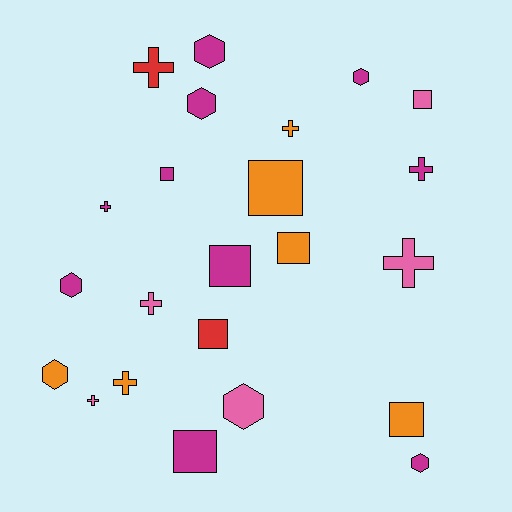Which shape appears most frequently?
Square, with 8 objects.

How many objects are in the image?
There are 23 objects.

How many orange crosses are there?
There are 2 orange crosses.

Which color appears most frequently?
Magenta, with 10 objects.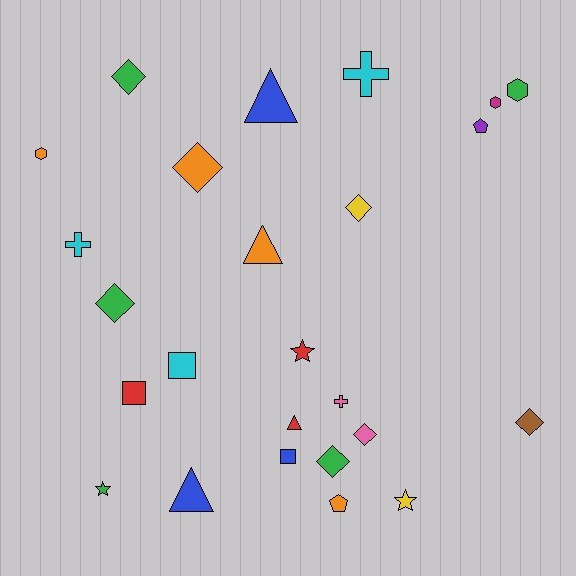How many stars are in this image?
There are 3 stars.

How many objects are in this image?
There are 25 objects.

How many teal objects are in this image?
There are no teal objects.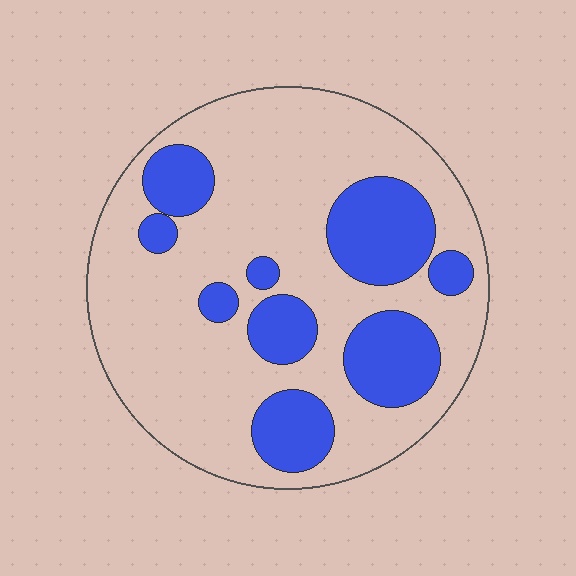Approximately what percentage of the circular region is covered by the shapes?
Approximately 30%.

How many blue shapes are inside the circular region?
9.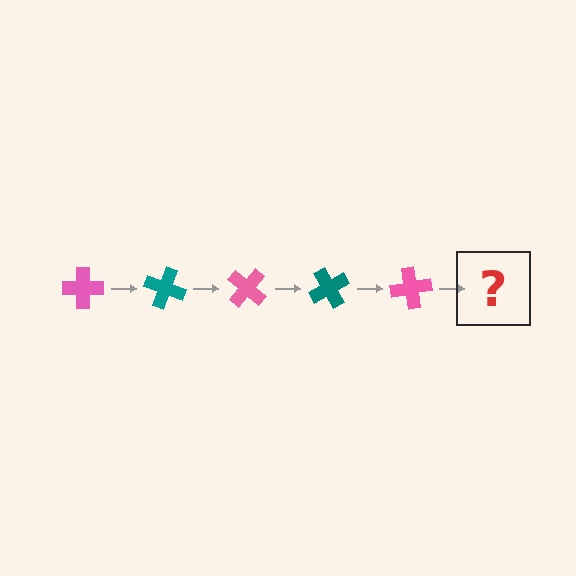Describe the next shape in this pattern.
It should be a teal cross, rotated 100 degrees from the start.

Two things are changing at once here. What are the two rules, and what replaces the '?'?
The two rules are that it rotates 20 degrees each step and the color cycles through pink and teal. The '?' should be a teal cross, rotated 100 degrees from the start.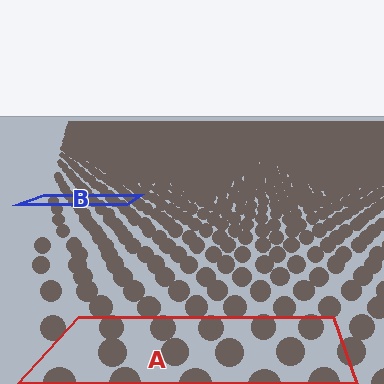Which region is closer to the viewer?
Region A is closer. The texture elements there are larger and more spread out.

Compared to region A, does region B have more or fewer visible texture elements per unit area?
Region B has more texture elements per unit area — they are packed more densely because it is farther away.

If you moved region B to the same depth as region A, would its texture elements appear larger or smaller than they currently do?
They would appear larger. At a closer depth, the same texture elements are projected at a bigger on-screen size.